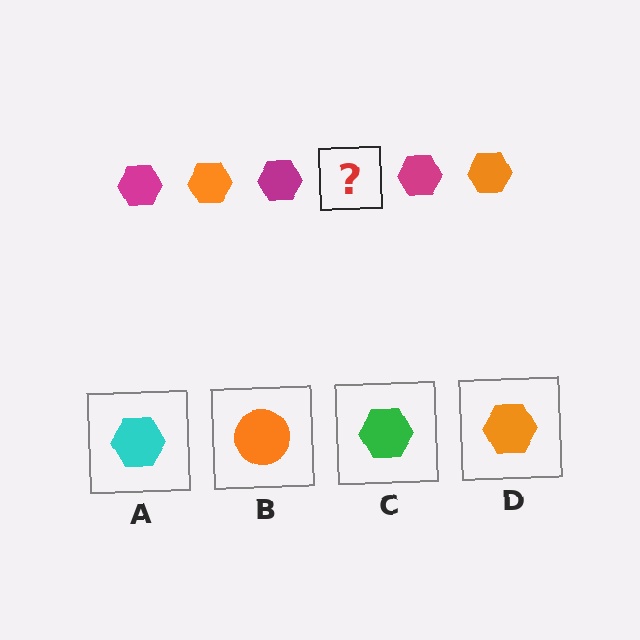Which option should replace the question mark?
Option D.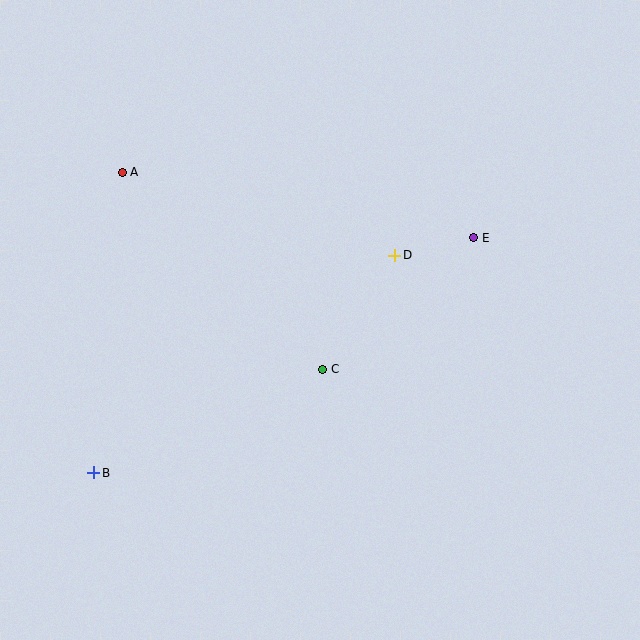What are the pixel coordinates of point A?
Point A is at (122, 172).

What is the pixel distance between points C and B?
The distance between C and B is 251 pixels.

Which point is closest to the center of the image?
Point C at (323, 369) is closest to the center.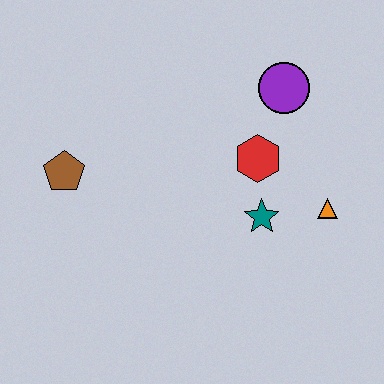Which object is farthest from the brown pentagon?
The orange triangle is farthest from the brown pentagon.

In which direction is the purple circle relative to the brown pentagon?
The purple circle is to the right of the brown pentagon.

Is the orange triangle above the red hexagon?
No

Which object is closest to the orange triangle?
The teal star is closest to the orange triangle.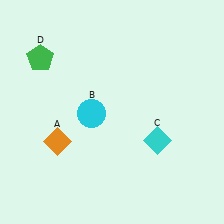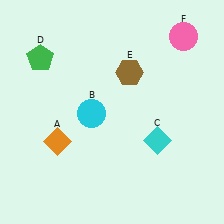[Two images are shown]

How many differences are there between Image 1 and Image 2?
There are 2 differences between the two images.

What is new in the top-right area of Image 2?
A pink circle (F) was added in the top-right area of Image 2.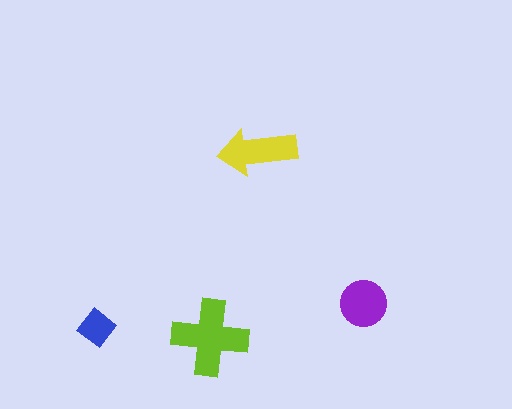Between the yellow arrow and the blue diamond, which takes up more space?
The yellow arrow.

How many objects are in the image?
There are 4 objects in the image.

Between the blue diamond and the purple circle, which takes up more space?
The purple circle.